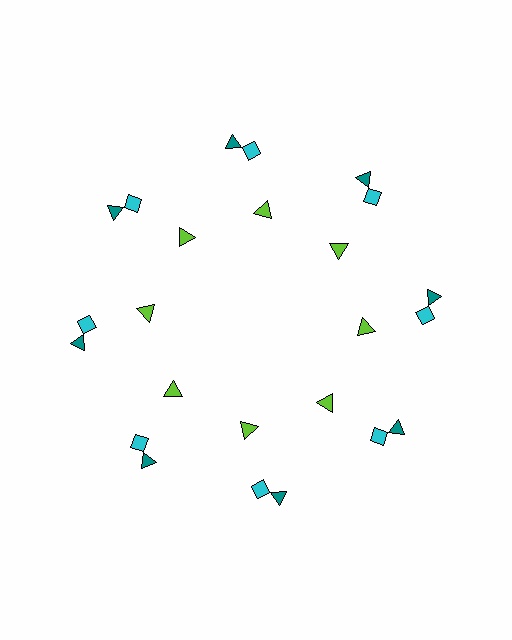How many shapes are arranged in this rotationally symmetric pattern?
There are 24 shapes, arranged in 8 groups of 3.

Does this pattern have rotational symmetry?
Yes, this pattern has 8-fold rotational symmetry. It looks the same after rotating 45 degrees around the center.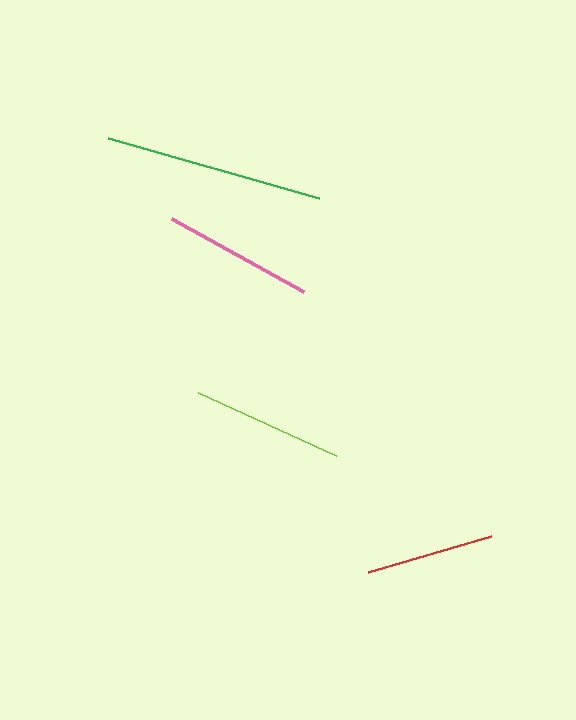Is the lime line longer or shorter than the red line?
The lime line is longer than the red line.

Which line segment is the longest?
The green line is the longest at approximately 220 pixels.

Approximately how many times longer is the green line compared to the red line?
The green line is approximately 1.7 times the length of the red line.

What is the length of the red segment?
The red segment is approximately 128 pixels long.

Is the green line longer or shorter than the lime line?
The green line is longer than the lime line.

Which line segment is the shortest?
The red line is the shortest at approximately 128 pixels.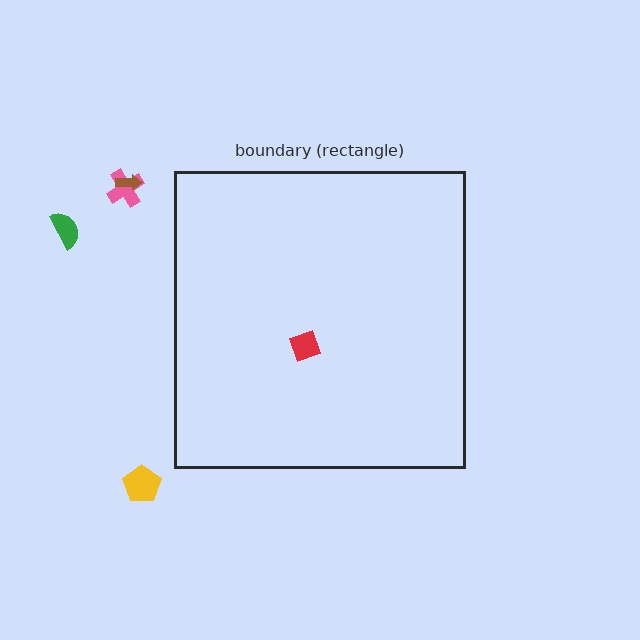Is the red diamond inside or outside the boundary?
Inside.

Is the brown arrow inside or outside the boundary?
Outside.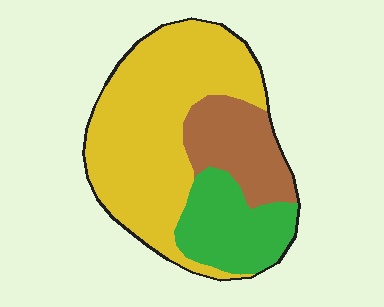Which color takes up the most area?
Yellow, at roughly 60%.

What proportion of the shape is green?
Green takes up about one fifth (1/5) of the shape.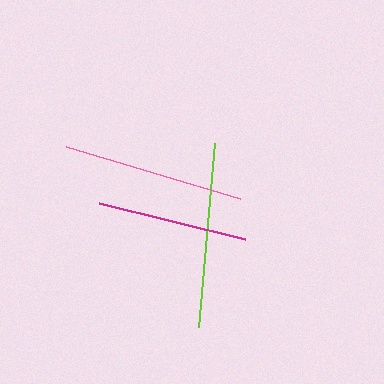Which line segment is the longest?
The lime line is the longest at approximately 184 pixels.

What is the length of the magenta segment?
The magenta segment is approximately 151 pixels long.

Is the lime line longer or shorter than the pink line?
The lime line is longer than the pink line.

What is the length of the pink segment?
The pink segment is approximately 182 pixels long.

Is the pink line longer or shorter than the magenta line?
The pink line is longer than the magenta line.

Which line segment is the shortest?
The magenta line is the shortest at approximately 151 pixels.